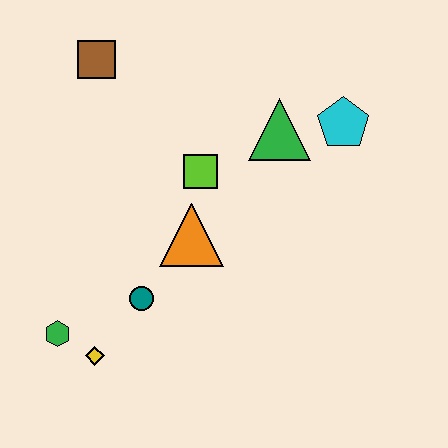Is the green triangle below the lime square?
No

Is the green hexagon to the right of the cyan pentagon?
No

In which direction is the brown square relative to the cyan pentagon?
The brown square is to the left of the cyan pentagon.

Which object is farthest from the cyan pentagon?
The green hexagon is farthest from the cyan pentagon.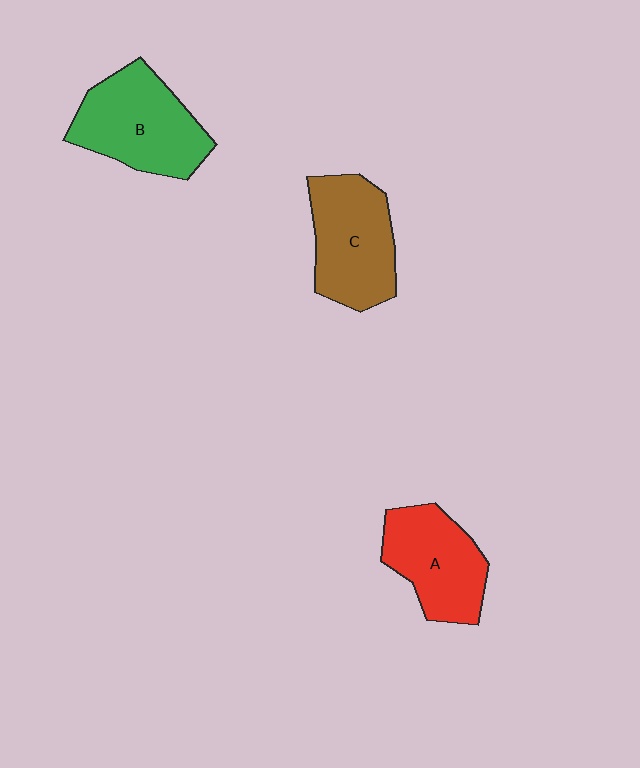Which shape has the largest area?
Shape B (green).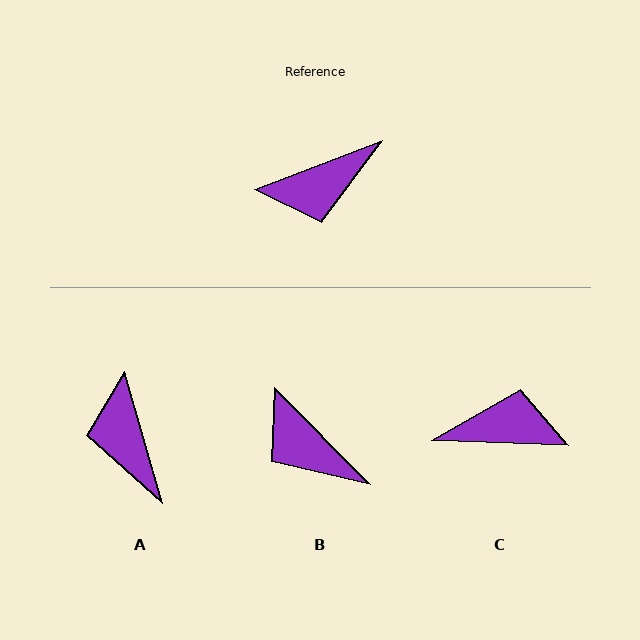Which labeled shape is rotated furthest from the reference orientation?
C, about 157 degrees away.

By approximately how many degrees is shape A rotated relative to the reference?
Approximately 95 degrees clockwise.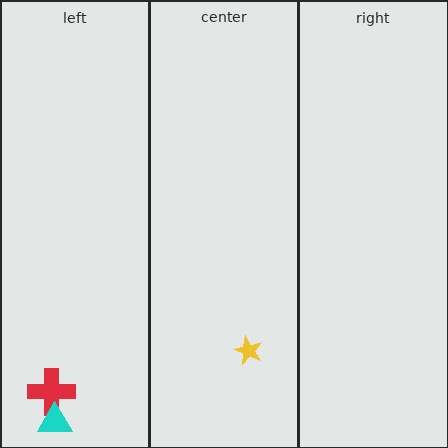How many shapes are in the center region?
1.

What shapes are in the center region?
The yellow star.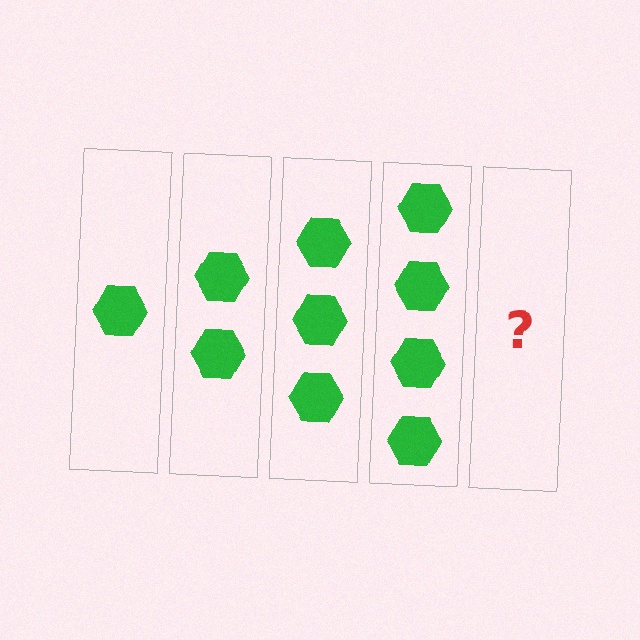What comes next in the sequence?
The next element should be 5 hexagons.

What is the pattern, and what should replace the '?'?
The pattern is that each step adds one more hexagon. The '?' should be 5 hexagons.